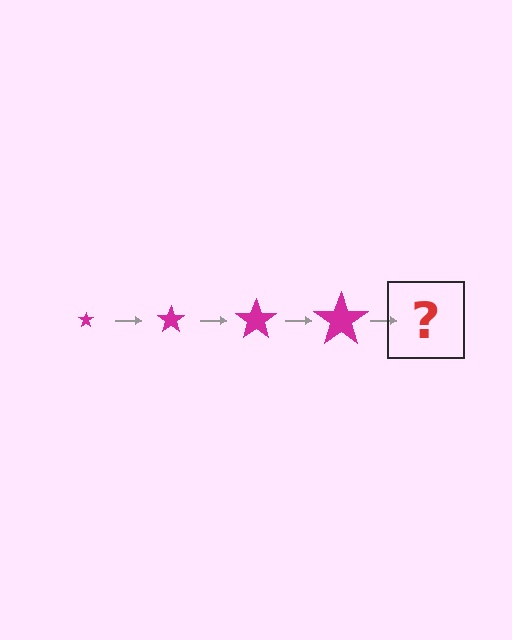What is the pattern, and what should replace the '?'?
The pattern is that the star gets progressively larger each step. The '?' should be a magenta star, larger than the previous one.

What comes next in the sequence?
The next element should be a magenta star, larger than the previous one.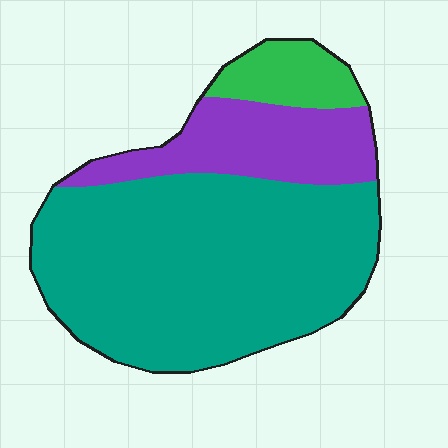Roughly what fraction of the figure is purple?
Purple covers around 20% of the figure.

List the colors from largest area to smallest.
From largest to smallest: teal, purple, green.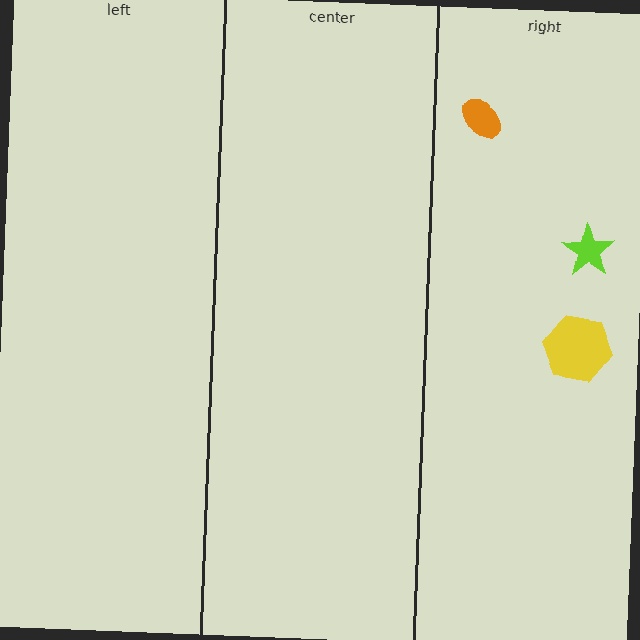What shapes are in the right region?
The lime star, the yellow hexagon, the orange ellipse.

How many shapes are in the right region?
3.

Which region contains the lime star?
The right region.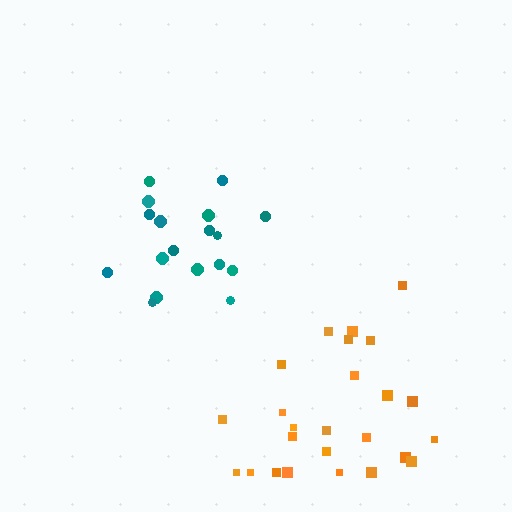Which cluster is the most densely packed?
Teal.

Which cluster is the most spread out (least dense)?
Orange.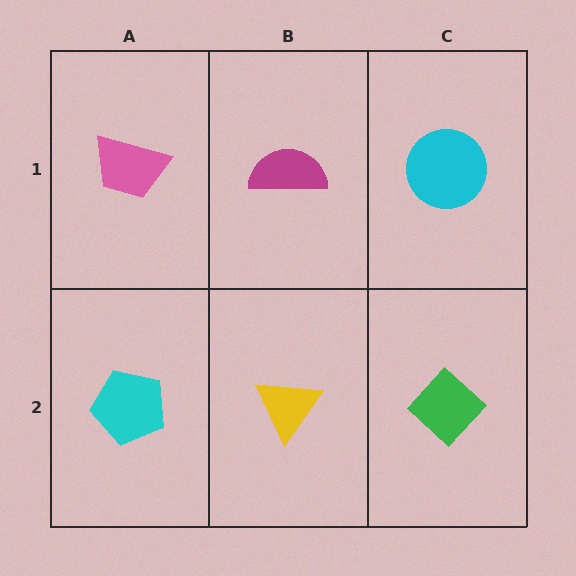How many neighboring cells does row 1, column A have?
2.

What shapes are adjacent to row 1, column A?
A cyan pentagon (row 2, column A), a magenta semicircle (row 1, column B).